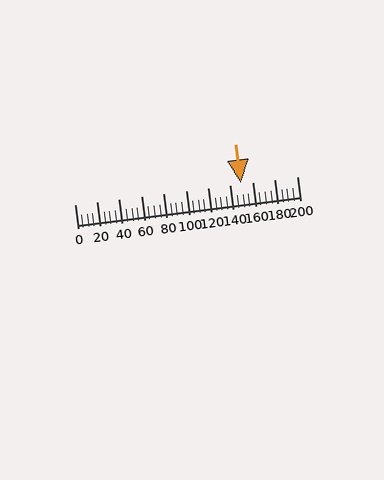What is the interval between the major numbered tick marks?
The major tick marks are spaced 20 units apart.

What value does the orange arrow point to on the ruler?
The orange arrow points to approximately 150.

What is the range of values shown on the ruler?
The ruler shows values from 0 to 200.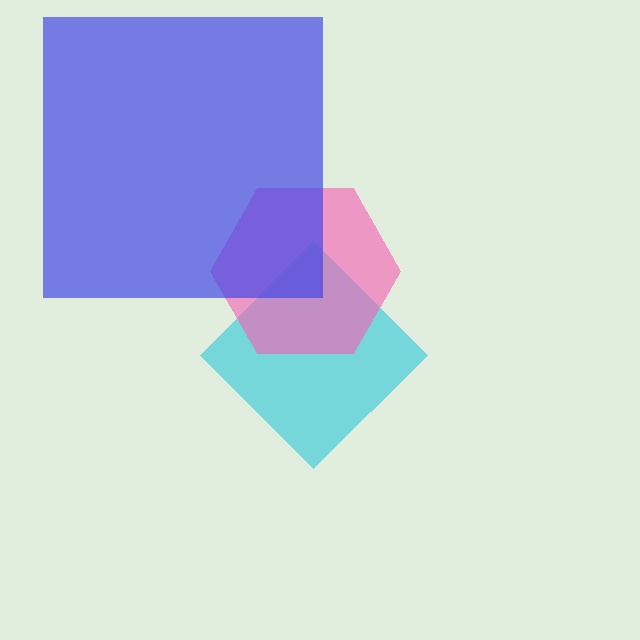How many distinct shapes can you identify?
There are 3 distinct shapes: a cyan diamond, a pink hexagon, a blue square.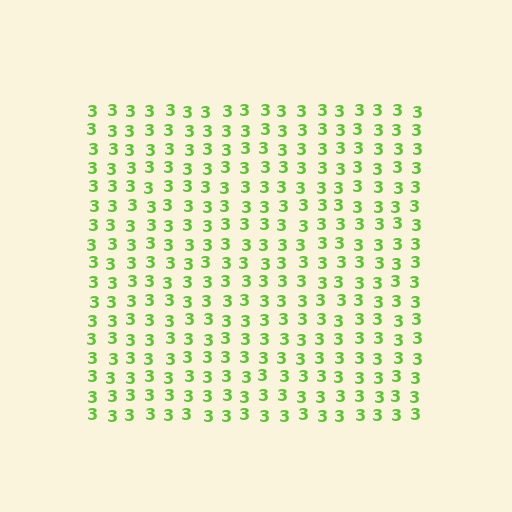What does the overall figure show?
The overall figure shows a square.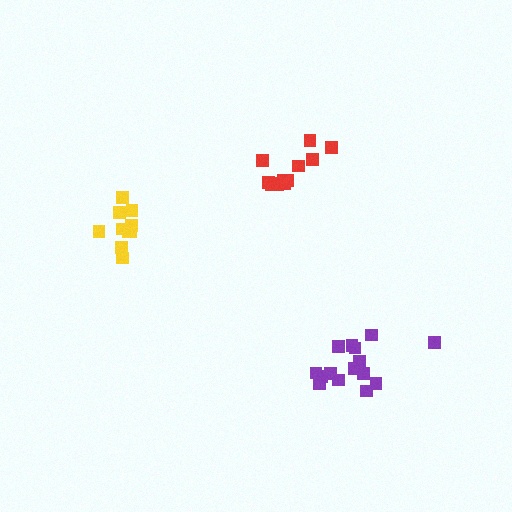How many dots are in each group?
Group 1: 15 dots, Group 2: 13 dots, Group 3: 10 dots (38 total).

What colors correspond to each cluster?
The clusters are colored: purple, red, yellow.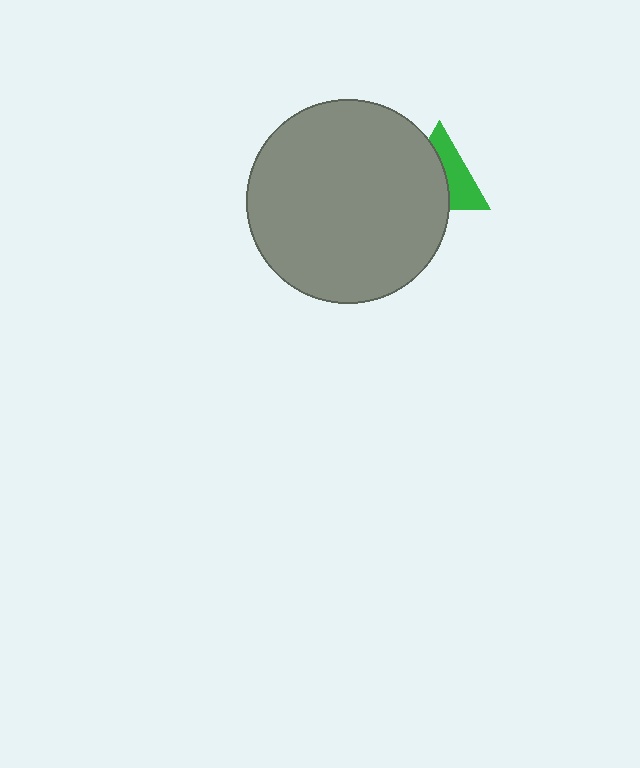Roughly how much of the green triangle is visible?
About half of it is visible (roughly 46%).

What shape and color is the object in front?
The object in front is a gray circle.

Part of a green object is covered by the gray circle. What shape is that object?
It is a triangle.